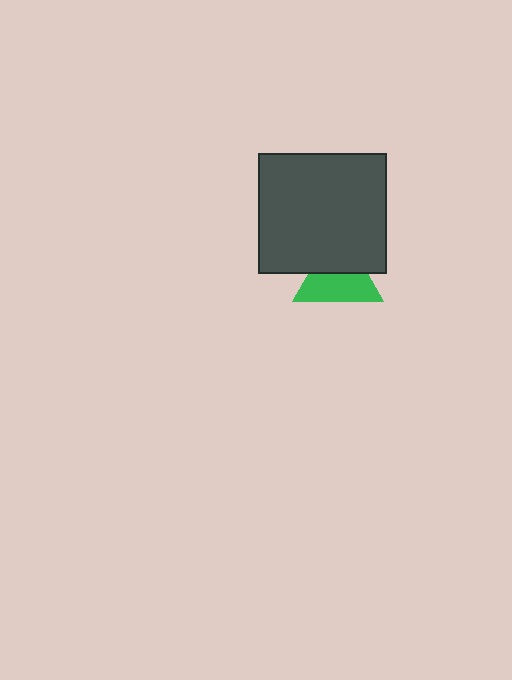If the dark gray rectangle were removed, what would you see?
You would see the complete green triangle.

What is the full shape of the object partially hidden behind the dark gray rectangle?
The partially hidden object is a green triangle.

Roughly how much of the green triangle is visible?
About half of it is visible (roughly 58%).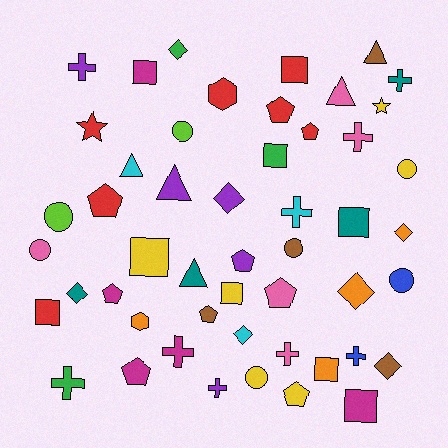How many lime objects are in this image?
There are 2 lime objects.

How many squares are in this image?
There are 9 squares.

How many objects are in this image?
There are 50 objects.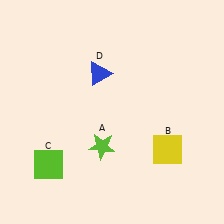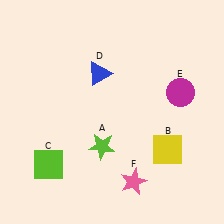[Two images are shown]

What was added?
A magenta circle (E), a pink star (F) were added in Image 2.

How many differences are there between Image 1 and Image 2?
There are 2 differences between the two images.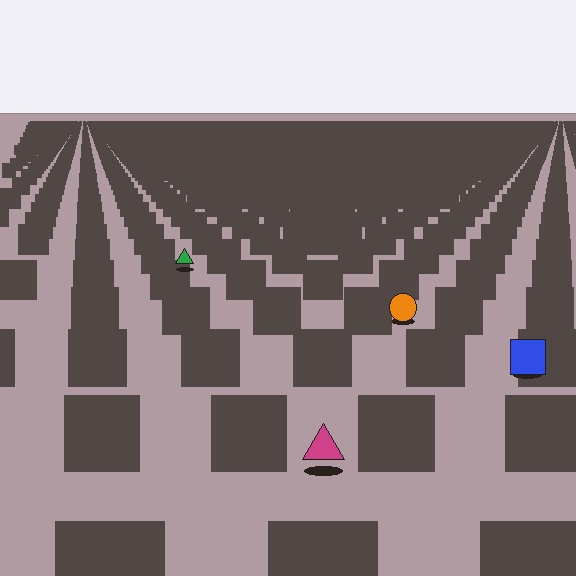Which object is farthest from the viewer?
The green triangle is farthest from the viewer. It appears smaller and the ground texture around it is denser.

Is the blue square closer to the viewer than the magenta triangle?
No. The magenta triangle is closer — you can tell from the texture gradient: the ground texture is coarser near it.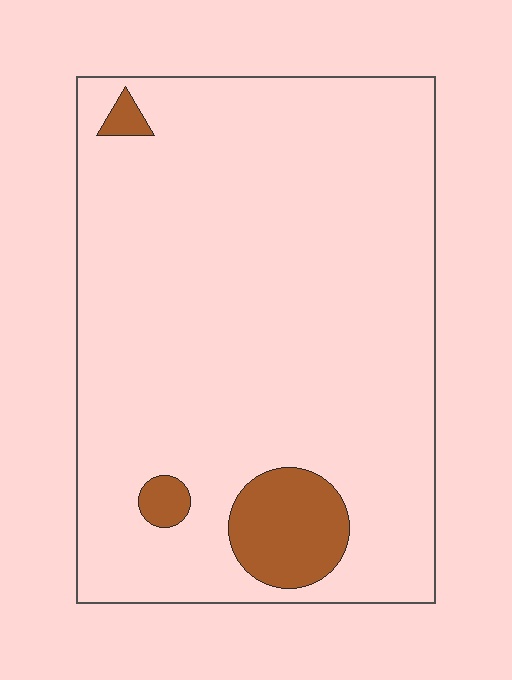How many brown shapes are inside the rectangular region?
3.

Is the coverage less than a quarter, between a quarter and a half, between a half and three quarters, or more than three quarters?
Less than a quarter.